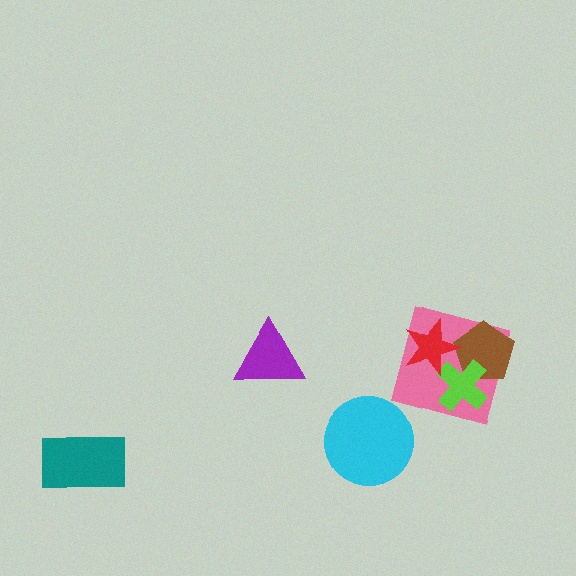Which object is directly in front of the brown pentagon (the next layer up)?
The lime cross is directly in front of the brown pentagon.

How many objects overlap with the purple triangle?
0 objects overlap with the purple triangle.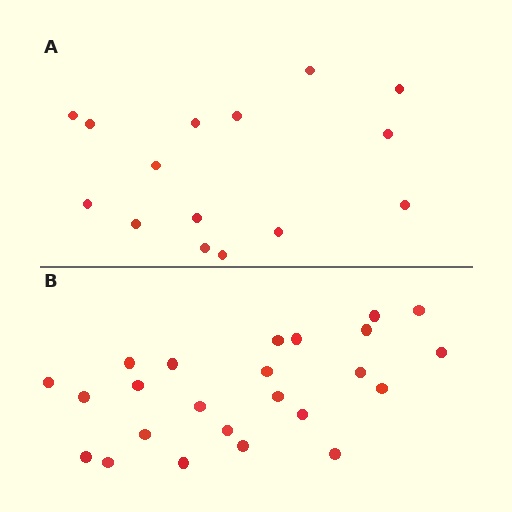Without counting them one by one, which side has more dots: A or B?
Region B (the bottom region) has more dots.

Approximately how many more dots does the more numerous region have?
Region B has roughly 8 or so more dots than region A.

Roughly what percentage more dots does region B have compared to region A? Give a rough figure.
About 60% more.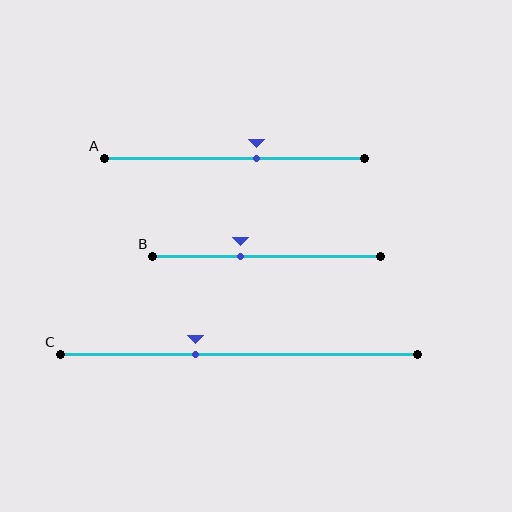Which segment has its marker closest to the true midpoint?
Segment A has its marker closest to the true midpoint.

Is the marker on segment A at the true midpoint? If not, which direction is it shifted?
No, the marker on segment A is shifted to the right by about 8% of the segment length.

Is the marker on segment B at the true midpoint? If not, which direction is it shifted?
No, the marker on segment B is shifted to the left by about 12% of the segment length.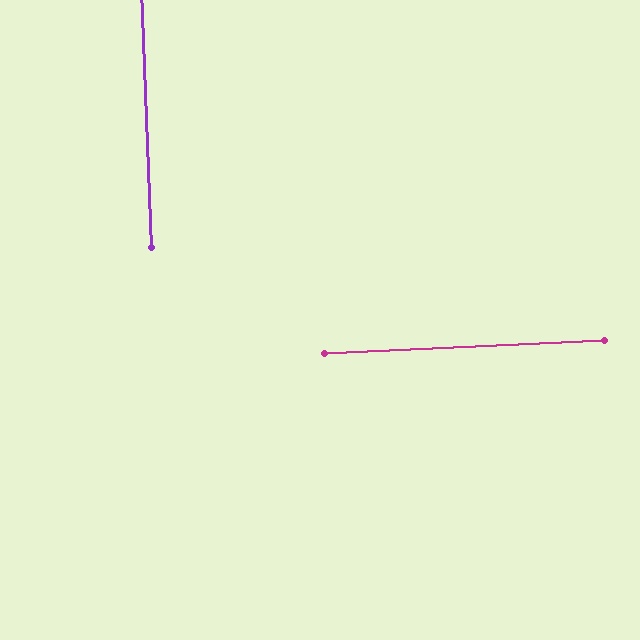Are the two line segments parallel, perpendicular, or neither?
Perpendicular — they meet at approximately 90°.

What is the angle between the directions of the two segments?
Approximately 90 degrees.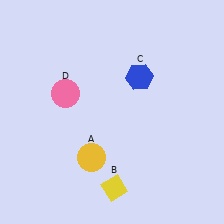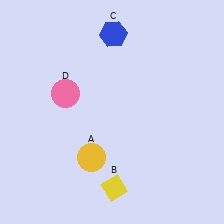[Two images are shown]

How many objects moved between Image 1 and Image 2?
1 object moved between the two images.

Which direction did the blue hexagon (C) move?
The blue hexagon (C) moved up.